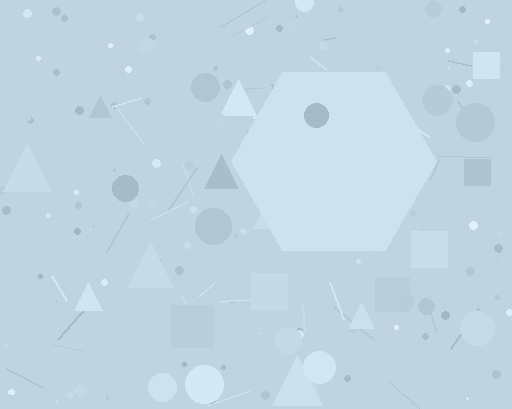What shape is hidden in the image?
A hexagon is hidden in the image.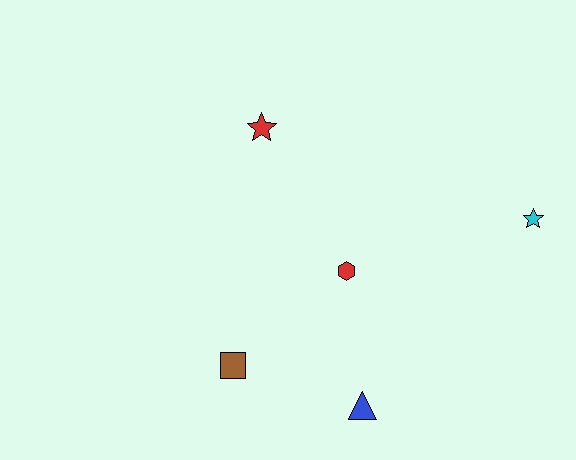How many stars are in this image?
There are 2 stars.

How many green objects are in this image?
There are no green objects.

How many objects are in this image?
There are 5 objects.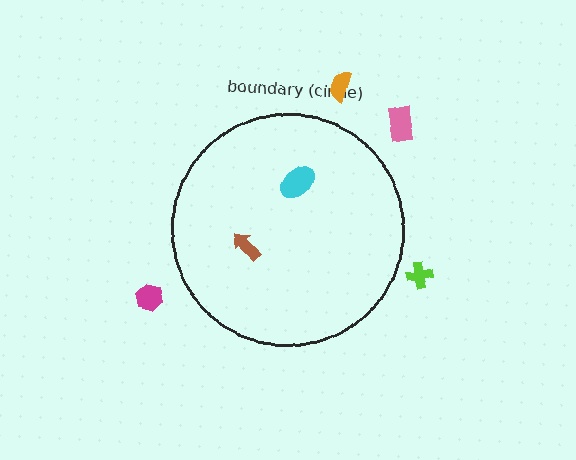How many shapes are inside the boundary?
2 inside, 4 outside.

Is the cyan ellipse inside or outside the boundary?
Inside.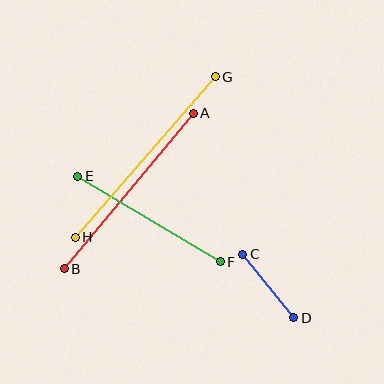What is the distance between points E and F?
The distance is approximately 166 pixels.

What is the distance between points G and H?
The distance is approximately 213 pixels.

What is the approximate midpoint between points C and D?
The midpoint is at approximately (268, 286) pixels.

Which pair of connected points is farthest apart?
Points G and H are farthest apart.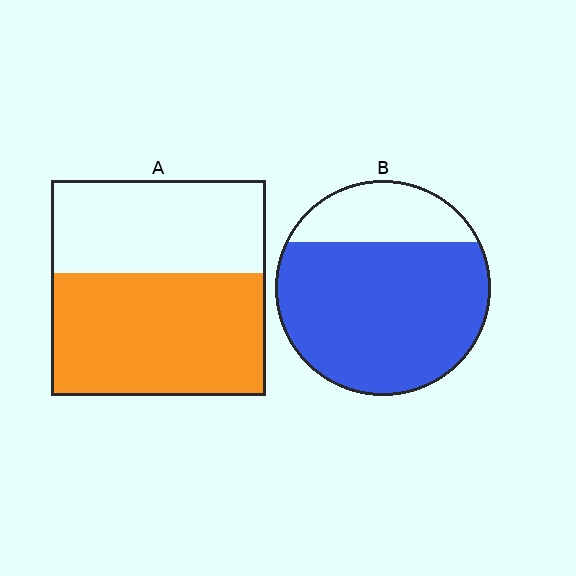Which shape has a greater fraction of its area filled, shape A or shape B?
Shape B.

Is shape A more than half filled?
Yes.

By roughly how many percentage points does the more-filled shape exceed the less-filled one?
By roughly 20 percentage points (B over A).